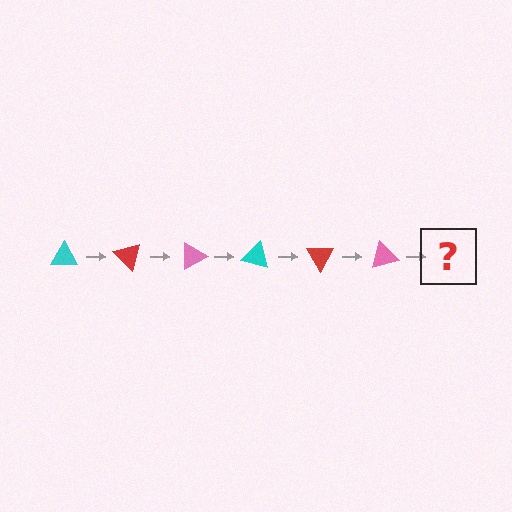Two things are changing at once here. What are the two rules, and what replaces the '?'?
The two rules are that it rotates 45 degrees each step and the color cycles through cyan, red, and pink. The '?' should be a cyan triangle, rotated 270 degrees from the start.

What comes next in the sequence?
The next element should be a cyan triangle, rotated 270 degrees from the start.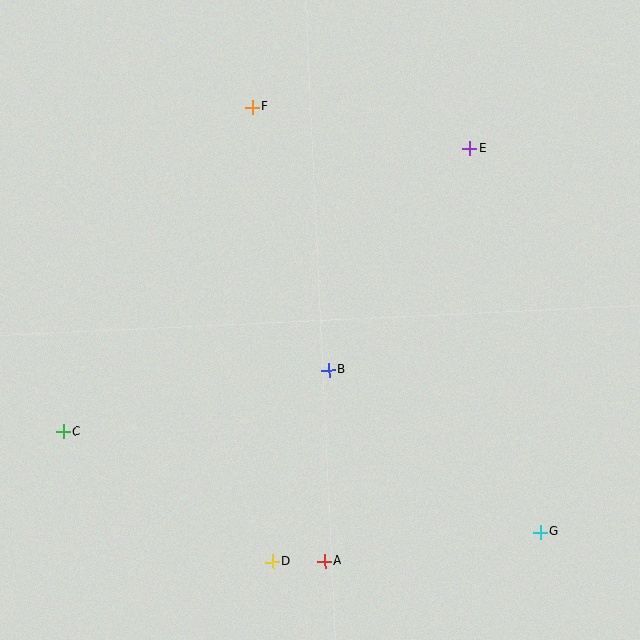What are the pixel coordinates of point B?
Point B is at (329, 370).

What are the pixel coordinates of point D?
Point D is at (272, 562).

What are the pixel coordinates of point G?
Point G is at (540, 532).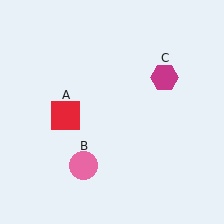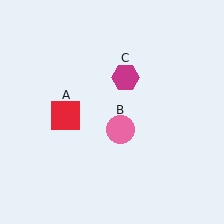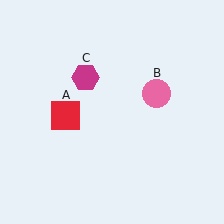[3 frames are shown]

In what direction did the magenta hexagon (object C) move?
The magenta hexagon (object C) moved left.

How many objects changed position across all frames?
2 objects changed position: pink circle (object B), magenta hexagon (object C).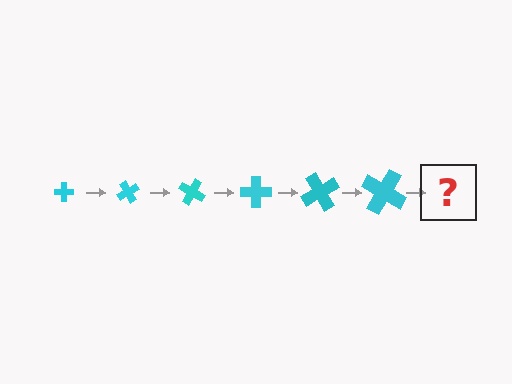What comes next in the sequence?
The next element should be a cross, larger than the previous one and rotated 360 degrees from the start.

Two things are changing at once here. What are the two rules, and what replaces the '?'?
The two rules are that the cross grows larger each step and it rotates 60 degrees each step. The '?' should be a cross, larger than the previous one and rotated 360 degrees from the start.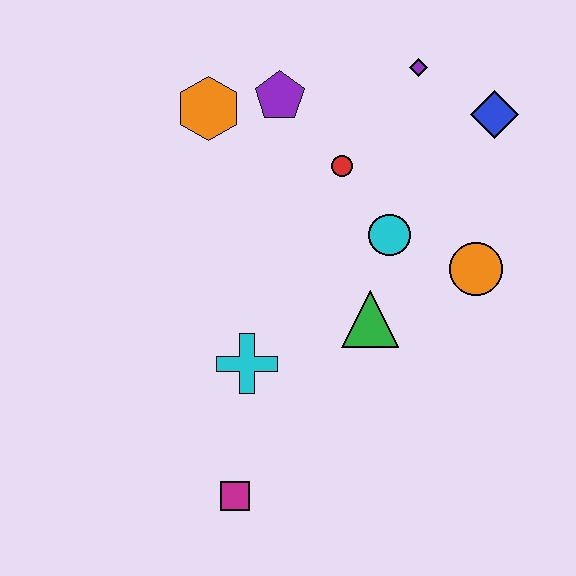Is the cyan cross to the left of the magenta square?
No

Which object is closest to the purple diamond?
The blue diamond is closest to the purple diamond.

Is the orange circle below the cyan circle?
Yes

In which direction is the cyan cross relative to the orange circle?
The cyan cross is to the left of the orange circle.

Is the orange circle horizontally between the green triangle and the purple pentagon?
No